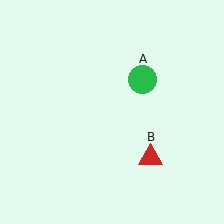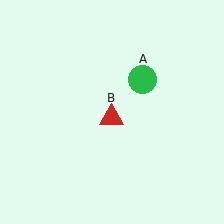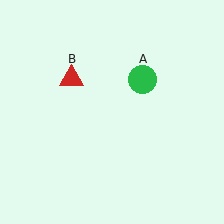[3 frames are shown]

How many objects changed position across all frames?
1 object changed position: red triangle (object B).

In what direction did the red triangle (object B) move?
The red triangle (object B) moved up and to the left.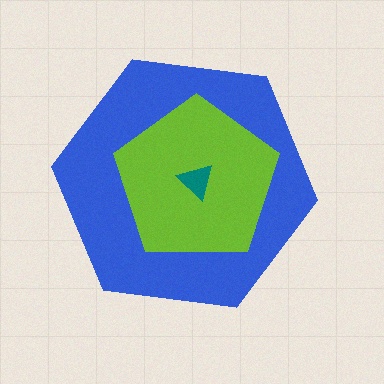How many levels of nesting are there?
3.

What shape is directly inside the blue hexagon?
The lime pentagon.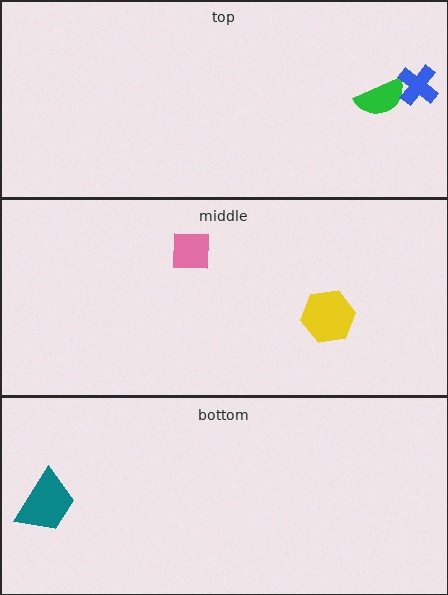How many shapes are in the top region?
2.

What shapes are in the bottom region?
The teal trapezoid.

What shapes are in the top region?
The green semicircle, the blue cross.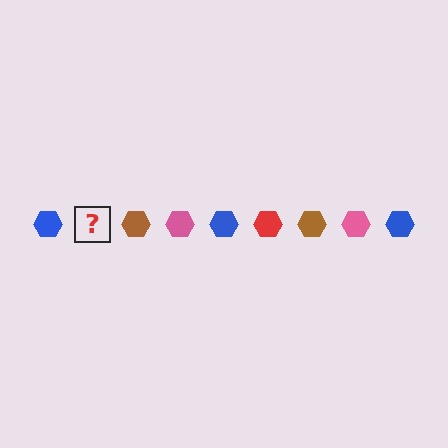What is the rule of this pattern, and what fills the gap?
The rule is that the pattern cycles through blue, red, brown, pink hexagons. The gap should be filled with a red hexagon.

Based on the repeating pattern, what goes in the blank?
The blank should be a red hexagon.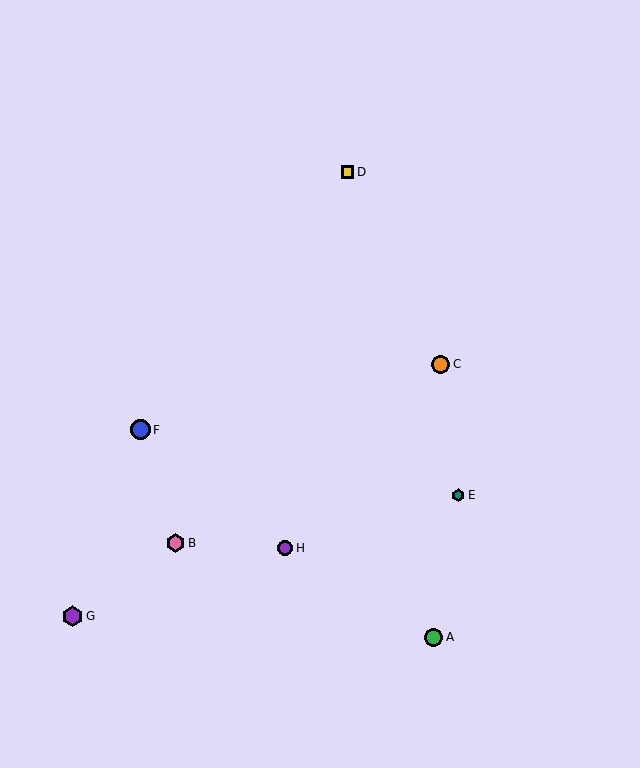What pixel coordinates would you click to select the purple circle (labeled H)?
Click at (285, 548) to select the purple circle H.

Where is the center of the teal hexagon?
The center of the teal hexagon is at (458, 495).